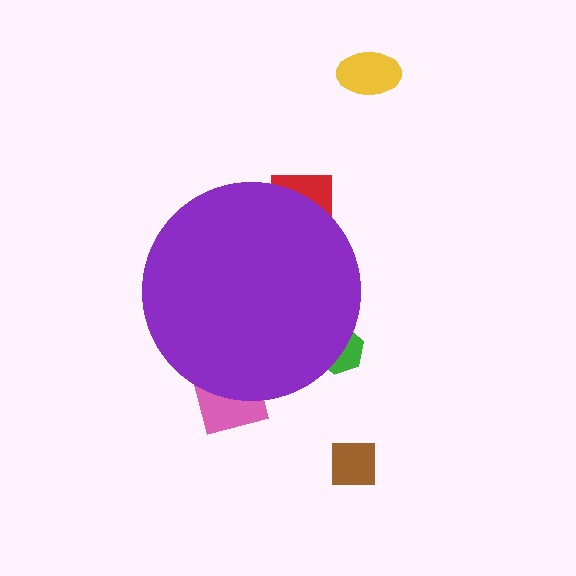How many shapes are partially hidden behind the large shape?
3 shapes are partially hidden.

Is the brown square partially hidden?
No, the brown square is fully visible.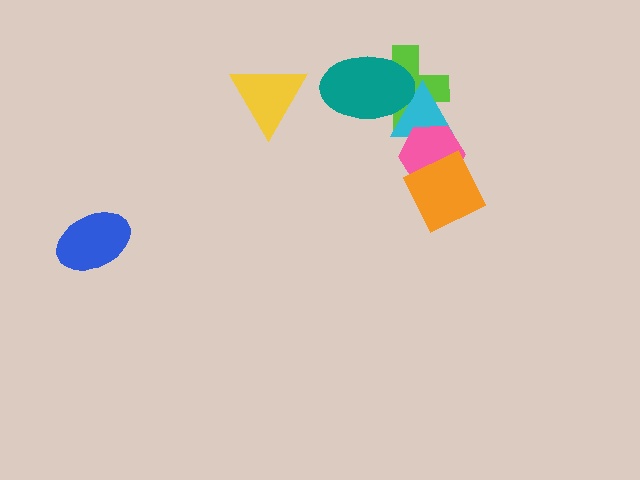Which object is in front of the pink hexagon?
The orange diamond is in front of the pink hexagon.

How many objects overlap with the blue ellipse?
0 objects overlap with the blue ellipse.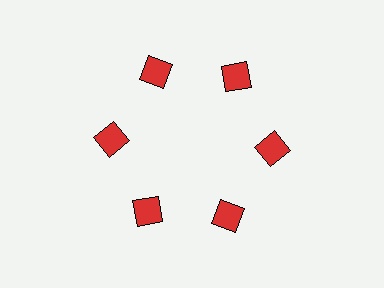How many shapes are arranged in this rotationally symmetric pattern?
There are 6 shapes, arranged in 6 groups of 1.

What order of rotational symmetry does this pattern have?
This pattern has 6-fold rotational symmetry.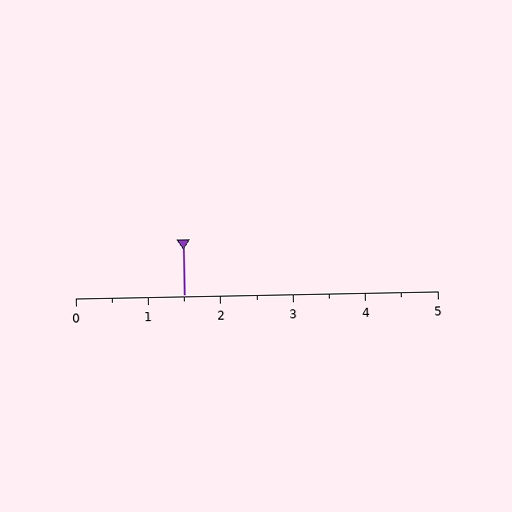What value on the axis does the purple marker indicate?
The marker indicates approximately 1.5.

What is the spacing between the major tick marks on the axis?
The major ticks are spaced 1 apart.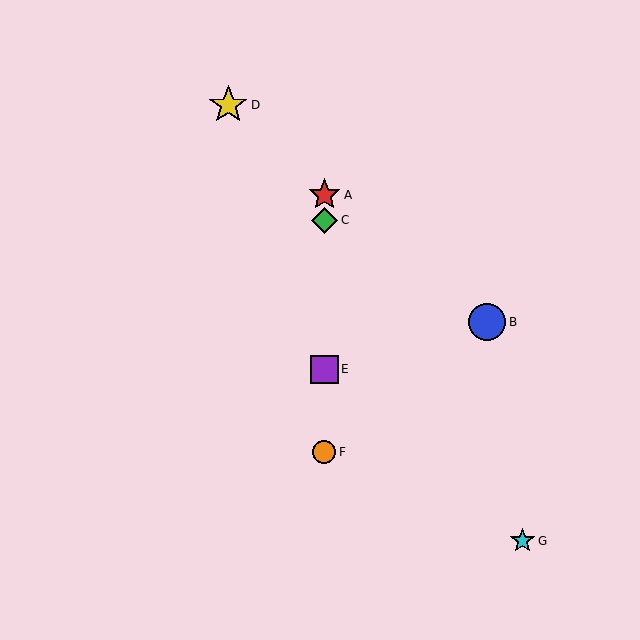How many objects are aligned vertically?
4 objects (A, C, E, F) are aligned vertically.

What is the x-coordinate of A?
Object A is at x≈324.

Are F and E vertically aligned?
Yes, both are at x≈324.